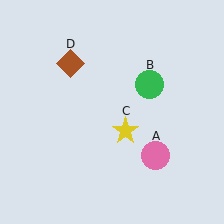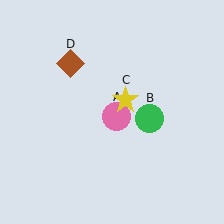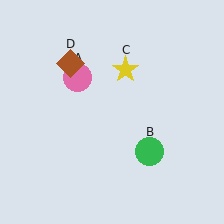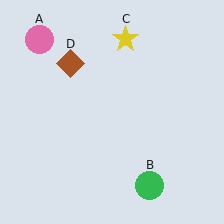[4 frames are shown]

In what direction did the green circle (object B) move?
The green circle (object B) moved down.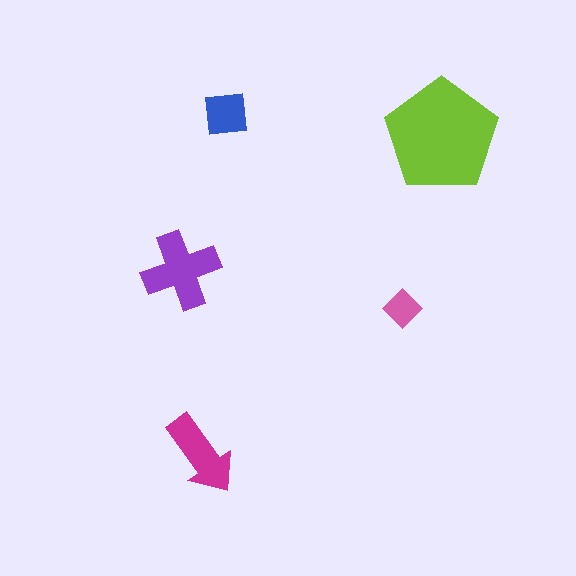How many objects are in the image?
There are 5 objects in the image.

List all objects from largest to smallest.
The lime pentagon, the purple cross, the magenta arrow, the blue square, the pink diamond.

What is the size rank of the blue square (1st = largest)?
4th.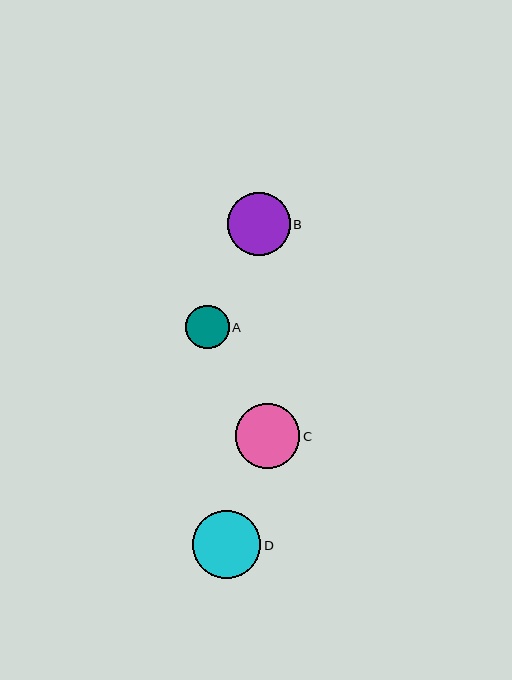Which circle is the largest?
Circle D is the largest with a size of approximately 68 pixels.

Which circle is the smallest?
Circle A is the smallest with a size of approximately 43 pixels.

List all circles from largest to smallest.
From largest to smallest: D, C, B, A.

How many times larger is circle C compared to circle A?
Circle C is approximately 1.5 times the size of circle A.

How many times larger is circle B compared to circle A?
Circle B is approximately 1.5 times the size of circle A.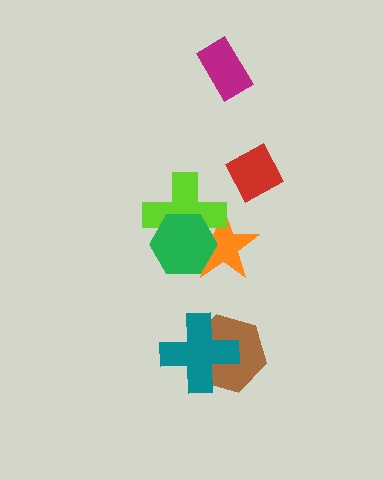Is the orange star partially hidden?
Yes, it is partially covered by another shape.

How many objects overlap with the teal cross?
1 object overlaps with the teal cross.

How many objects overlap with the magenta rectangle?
0 objects overlap with the magenta rectangle.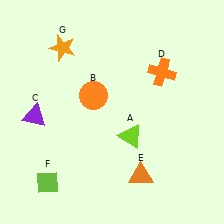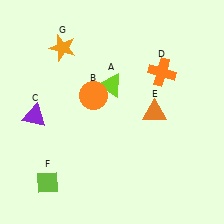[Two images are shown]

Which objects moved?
The objects that moved are: the lime triangle (A), the orange triangle (E).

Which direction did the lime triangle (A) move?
The lime triangle (A) moved up.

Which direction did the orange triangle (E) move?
The orange triangle (E) moved up.